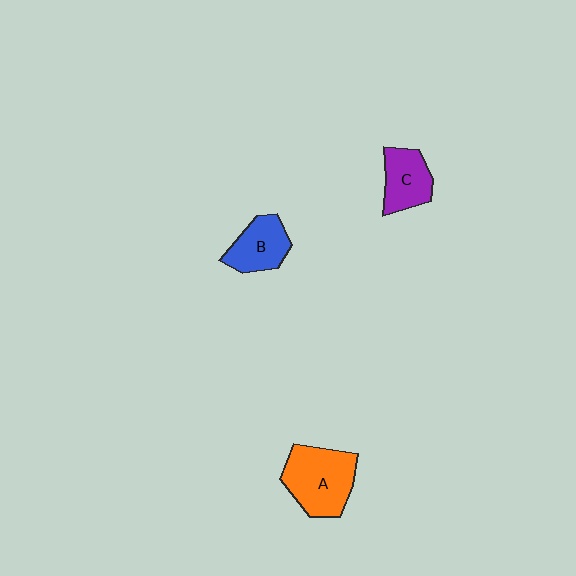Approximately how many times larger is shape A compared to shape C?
Approximately 1.6 times.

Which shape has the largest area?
Shape A (orange).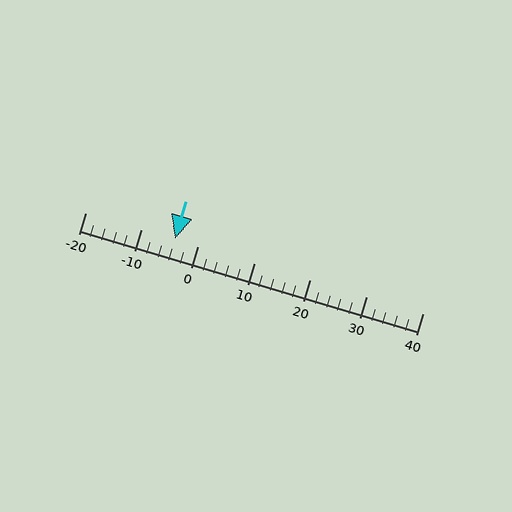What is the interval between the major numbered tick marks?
The major tick marks are spaced 10 units apart.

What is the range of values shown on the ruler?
The ruler shows values from -20 to 40.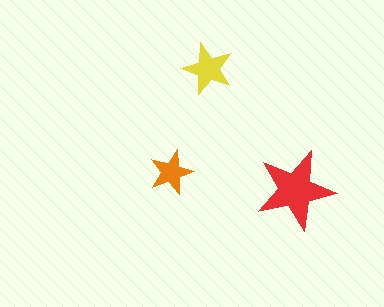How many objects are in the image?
There are 3 objects in the image.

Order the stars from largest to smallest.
the red one, the yellow one, the orange one.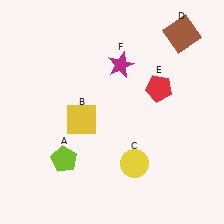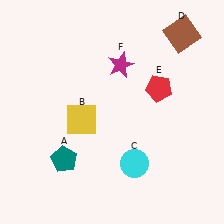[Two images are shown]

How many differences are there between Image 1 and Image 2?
There are 2 differences between the two images.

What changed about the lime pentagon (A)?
In Image 1, A is lime. In Image 2, it changed to teal.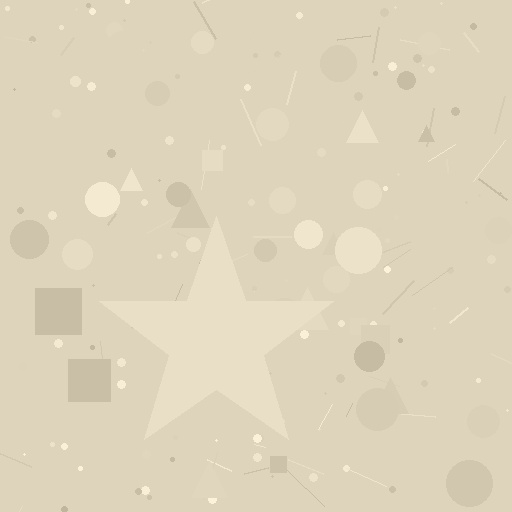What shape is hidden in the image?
A star is hidden in the image.